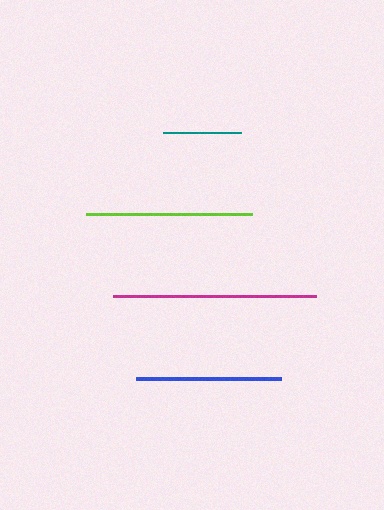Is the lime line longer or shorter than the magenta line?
The magenta line is longer than the lime line.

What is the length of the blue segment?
The blue segment is approximately 145 pixels long.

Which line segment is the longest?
The magenta line is the longest at approximately 204 pixels.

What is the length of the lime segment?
The lime segment is approximately 166 pixels long.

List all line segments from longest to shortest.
From longest to shortest: magenta, lime, blue, teal.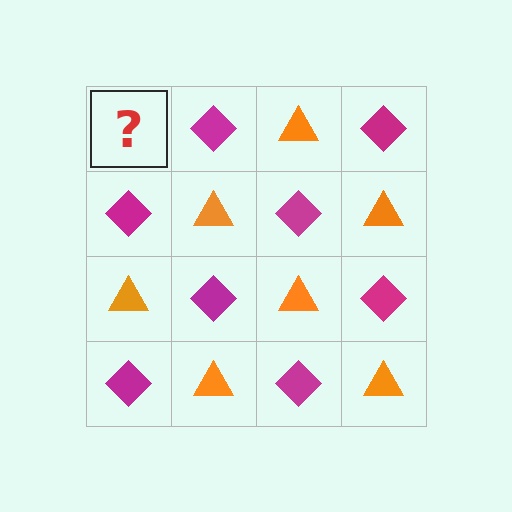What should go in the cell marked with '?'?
The missing cell should contain an orange triangle.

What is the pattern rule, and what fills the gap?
The rule is that it alternates orange triangle and magenta diamond in a checkerboard pattern. The gap should be filled with an orange triangle.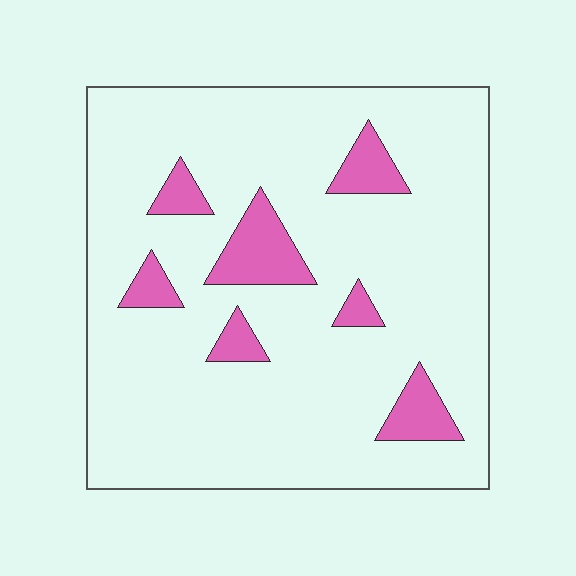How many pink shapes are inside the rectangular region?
7.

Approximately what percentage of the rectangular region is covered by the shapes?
Approximately 10%.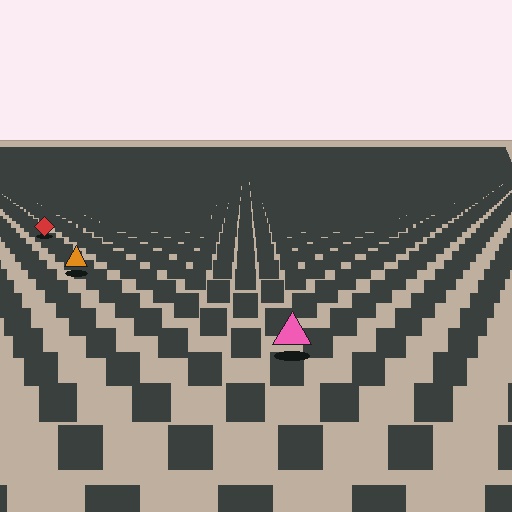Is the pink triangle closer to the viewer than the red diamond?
Yes. The pink triangle is closer — you can tell from the texture gradient: the ground texture is coarser near it.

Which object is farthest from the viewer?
The red diamond is farthest from the viewer. It appears smaller and the ground texture around it is denser.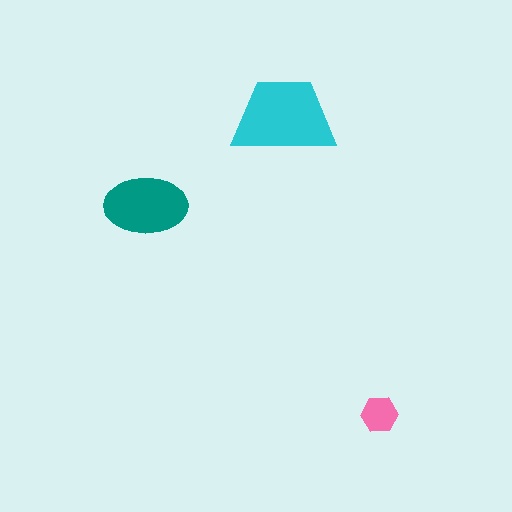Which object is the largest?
The cyan trapezoid.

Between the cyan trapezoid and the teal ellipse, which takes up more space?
The cyan trapezoid.